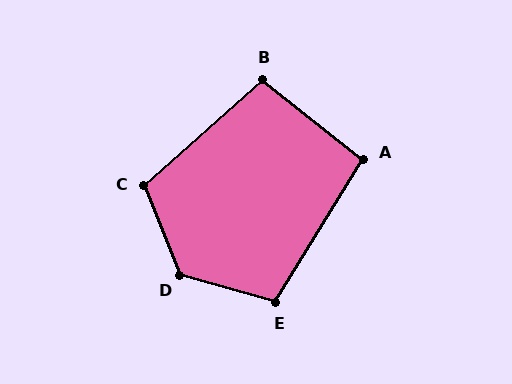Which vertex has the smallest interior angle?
A, at approximately 97 degrees.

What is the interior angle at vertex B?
Approximately 100 degrees (obtuse).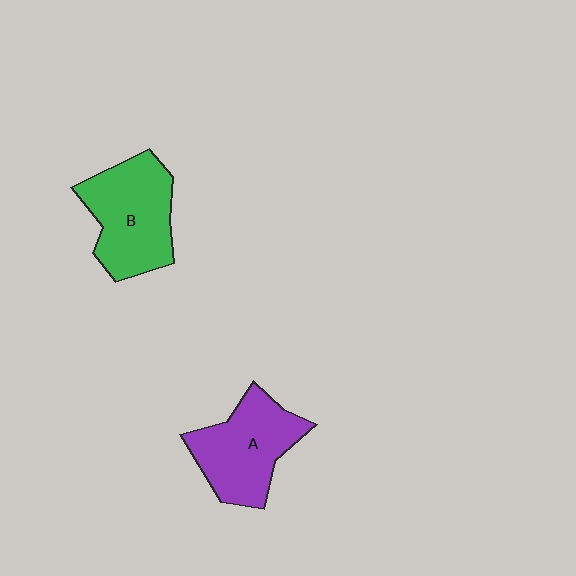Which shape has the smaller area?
Shape A (purple).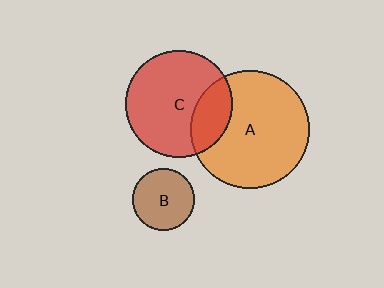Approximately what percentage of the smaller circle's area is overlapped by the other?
Approximately 25%.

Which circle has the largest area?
Circle A (orange).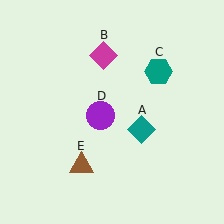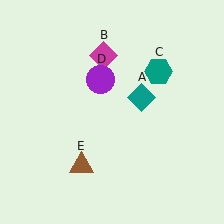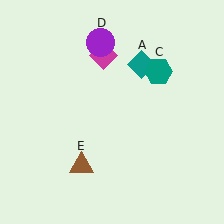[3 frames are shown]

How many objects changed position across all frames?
2 objects changed position: teal diamond (object A), purple circle (object D).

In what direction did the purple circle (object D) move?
The purple circle (object D) moved up.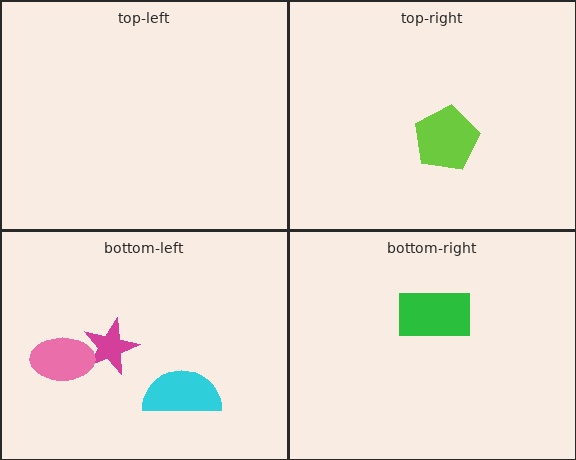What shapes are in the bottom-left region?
The cyan semicircle, the magenta star, the pink ellipse.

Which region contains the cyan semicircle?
The bottom-left region.